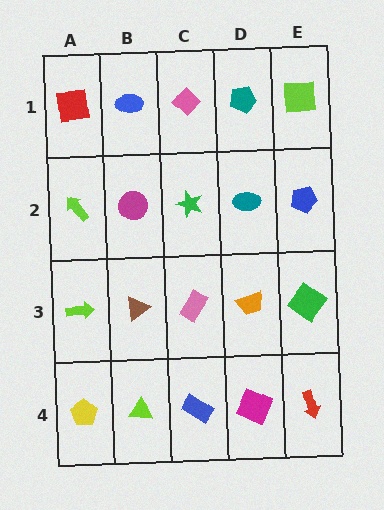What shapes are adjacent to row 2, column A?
A red square (row 1, column A), a lime arrow (row 3, column A), a magenta circle (row 2, column B).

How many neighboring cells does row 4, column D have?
3.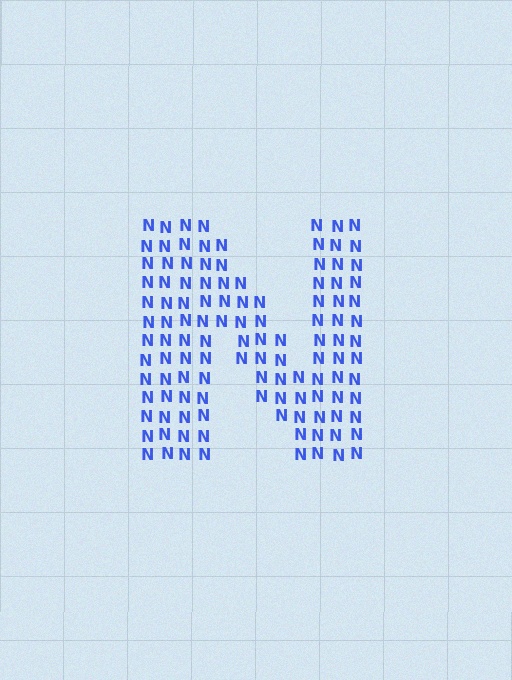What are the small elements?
The small elements are letter N's.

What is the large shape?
The large shape is the letter N.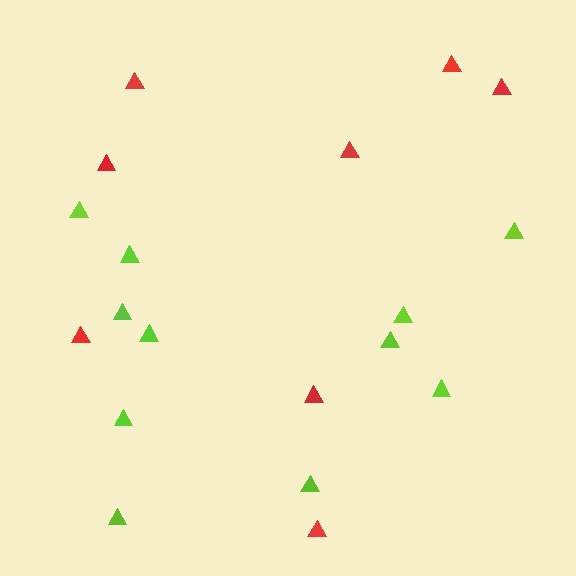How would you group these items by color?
There are 2 groups: one group of lime triangles (11) and one group of red triangles (8).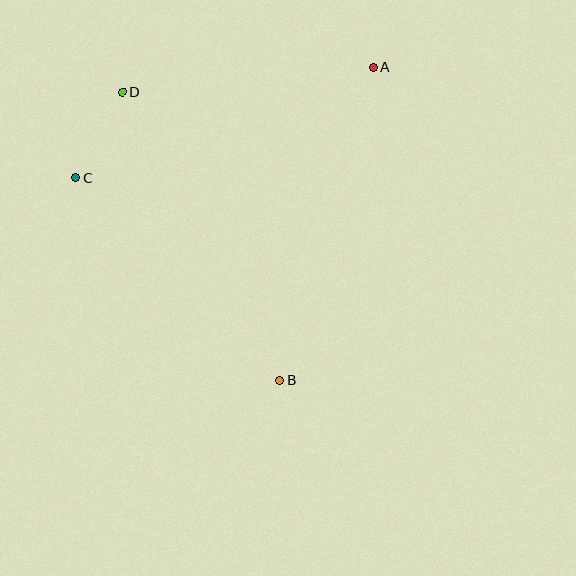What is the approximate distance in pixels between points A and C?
The distance between A and C is approximately 317 pixels.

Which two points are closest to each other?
Points C and D are closest to each other.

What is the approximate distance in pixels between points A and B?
The distance between A and B is approximately 327 pixels.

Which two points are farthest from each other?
Points B and D are farthest from each other.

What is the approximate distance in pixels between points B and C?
The distance between B and C is approximately 288 pixels.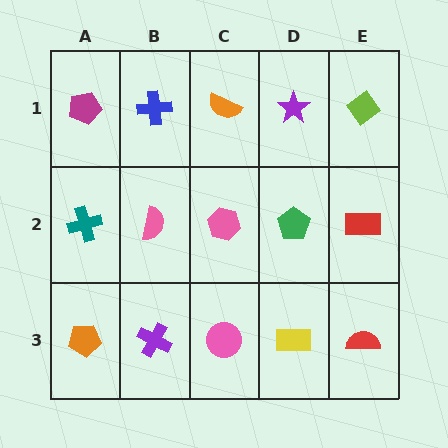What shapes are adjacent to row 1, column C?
A pink hexagon (row 2, column C), a blue cross (row 1, column B), a purple star (row 1, column D).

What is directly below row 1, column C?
A pink hexagon.